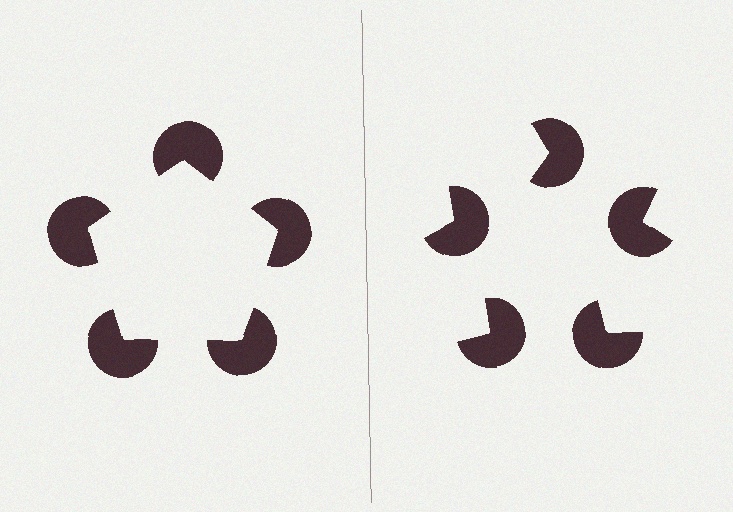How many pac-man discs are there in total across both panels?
10 — 5 on each side.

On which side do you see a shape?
An illusory pentagon appears on the left side. On the right side the wedge cuts are rotated, so no coherent shape forms.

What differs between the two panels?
The pac-man discs are positioned identically on both sides; only the wedge orientations differ. On the left they align to a pentagon; on the right they are misaligned.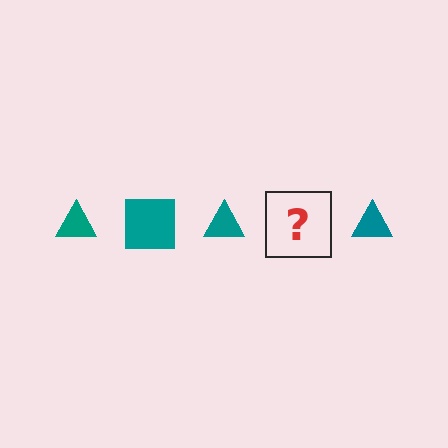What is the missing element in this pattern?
The missing element is a teal square.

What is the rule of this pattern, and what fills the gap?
The rule is that the pattern cycles through triangle, square shapes in teal. The gap should be filled with a teal square.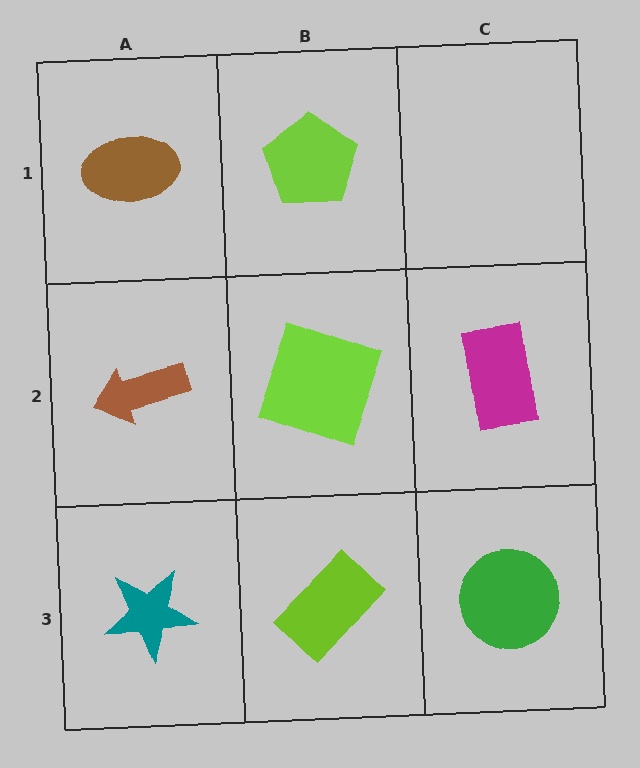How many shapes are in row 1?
2 shapes.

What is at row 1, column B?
A lime pentagon.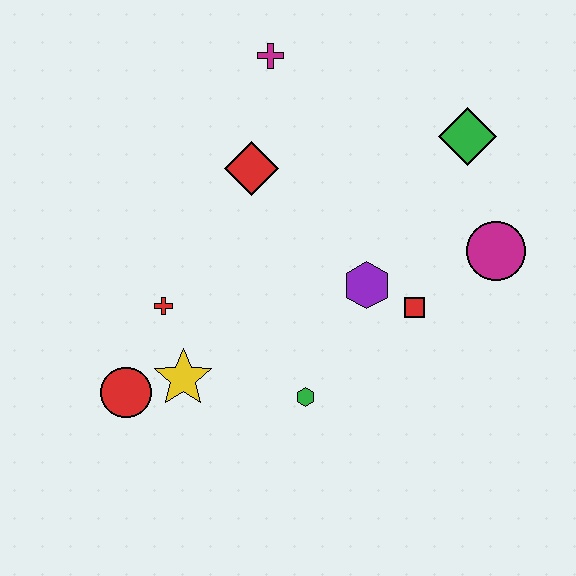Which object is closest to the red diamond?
The magenta cross is closest to the red diamond.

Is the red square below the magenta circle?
Yes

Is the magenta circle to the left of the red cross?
No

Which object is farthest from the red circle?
The green diamond is farthest from the red circle.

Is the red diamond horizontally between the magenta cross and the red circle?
Yes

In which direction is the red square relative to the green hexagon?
The red square is to the right of the green hexagon.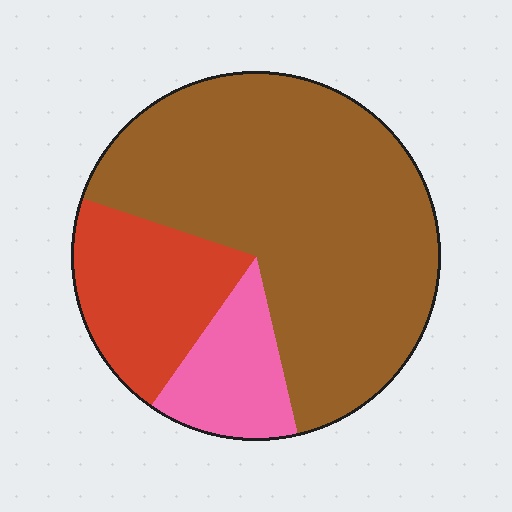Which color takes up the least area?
Pink, at roughly 15%.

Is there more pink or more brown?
Brown.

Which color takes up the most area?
Brown, at roughly 65%.